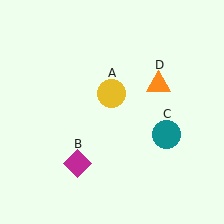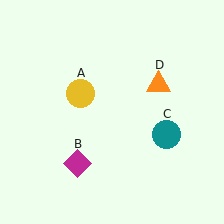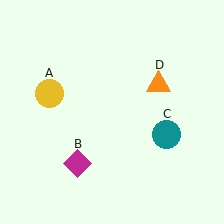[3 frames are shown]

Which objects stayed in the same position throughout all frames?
Magenta diamond (object B) and teal circle (object C) and orange triangle (object D) remained stationary.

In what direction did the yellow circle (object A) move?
The yellow circle (object A) moved left.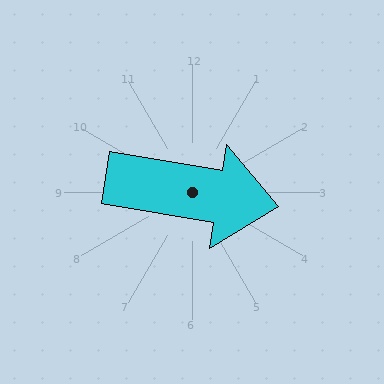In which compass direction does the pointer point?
East.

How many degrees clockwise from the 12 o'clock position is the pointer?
Approximately 99 degrees.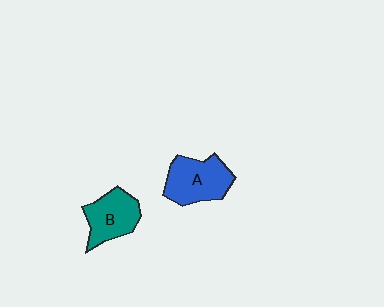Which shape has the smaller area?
Shape B (teal).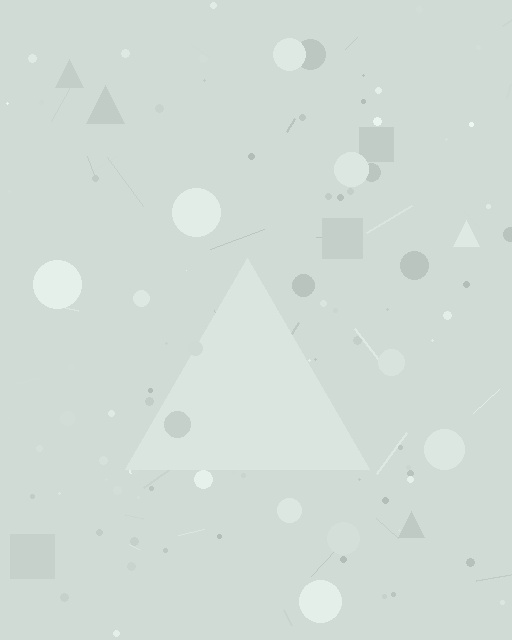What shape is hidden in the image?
A triangle is hidden in the image.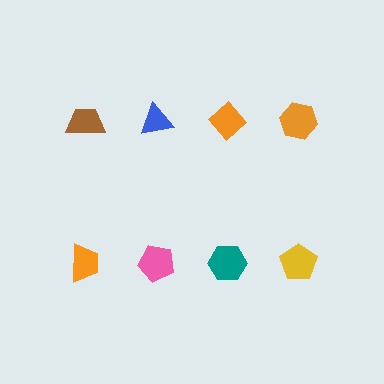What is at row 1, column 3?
An orange diamond.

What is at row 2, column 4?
A yellow pentagon.